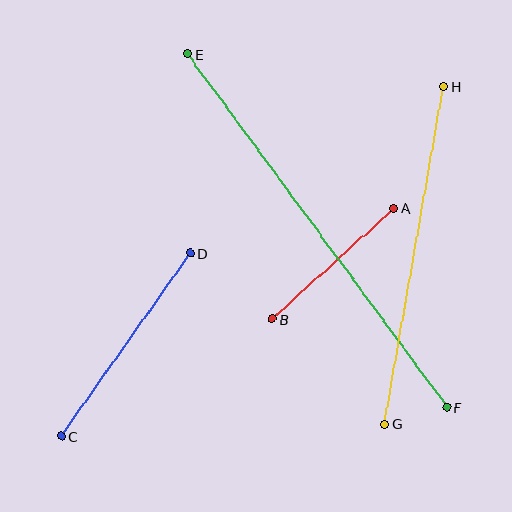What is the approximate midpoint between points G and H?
The midpoint is at approximately (414, 256) pixels.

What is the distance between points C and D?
The distance is approximately 224 pixels.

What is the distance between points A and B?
The distance is approximately 165 pixels.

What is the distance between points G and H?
The distance is approximately 343 pixels.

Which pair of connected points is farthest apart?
Points E and F are farthest apart.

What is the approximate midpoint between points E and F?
The midpoint is at approximately (317, 231) pixels.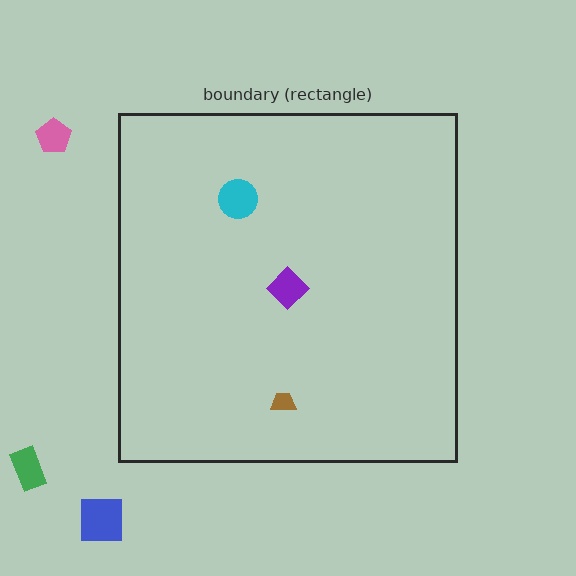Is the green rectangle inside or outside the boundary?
Outside.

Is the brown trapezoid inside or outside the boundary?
Inside.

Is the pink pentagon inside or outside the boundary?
Outside.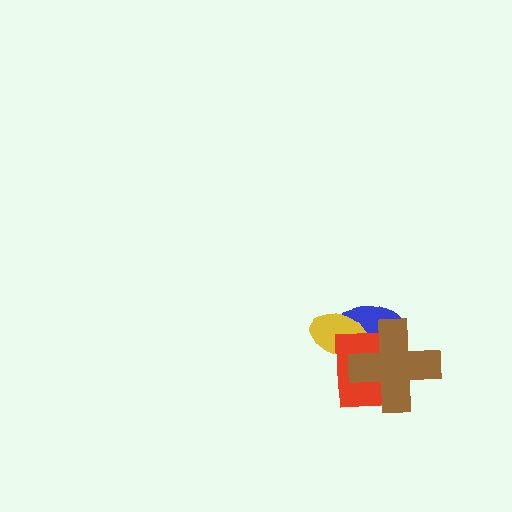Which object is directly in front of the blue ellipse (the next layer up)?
The yellow ellipse is directly in front of the blue ellipse.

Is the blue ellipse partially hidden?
Yes, it is partially covered by another shape.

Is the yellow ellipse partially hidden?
Yes, it is partially covered by another shape.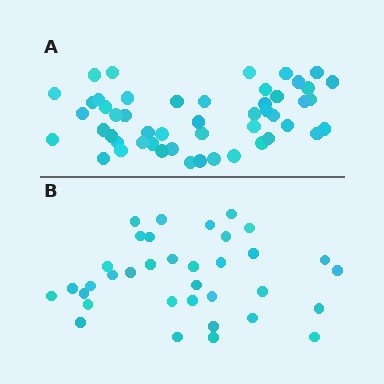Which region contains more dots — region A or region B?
Region A (the top region) has more dots.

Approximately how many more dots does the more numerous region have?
Region A has approximately 15 more dots than region B.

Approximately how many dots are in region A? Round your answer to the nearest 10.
About 50 dots.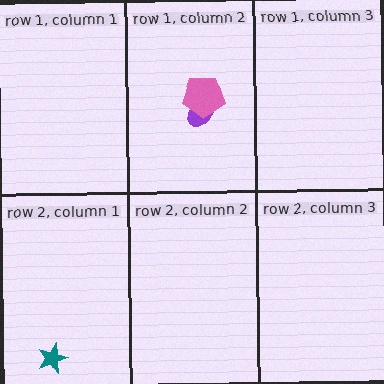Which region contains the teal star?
The row 2, column 1 region.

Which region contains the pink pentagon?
The row 1, column 2 region.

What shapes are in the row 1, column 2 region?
The purple ellipse, the pink pentagon.